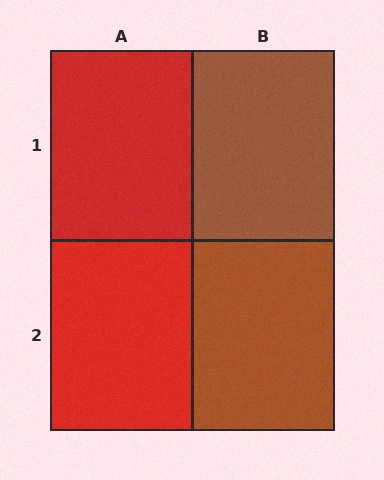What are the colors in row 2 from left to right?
Red, brown.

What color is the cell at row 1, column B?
Brown.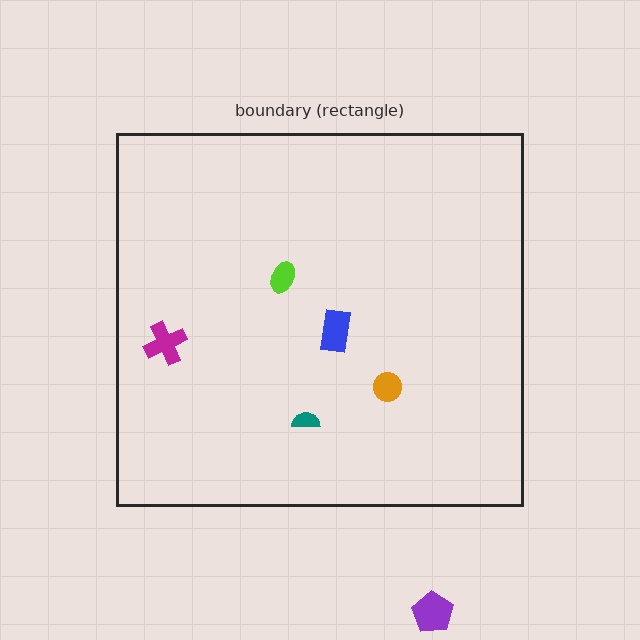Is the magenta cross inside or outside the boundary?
Inside.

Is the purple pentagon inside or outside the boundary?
Outside.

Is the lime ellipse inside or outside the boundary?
Inside.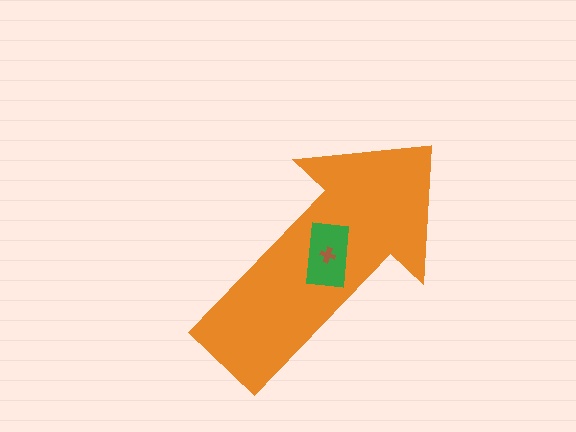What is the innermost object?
The brown cross.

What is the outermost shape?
The orange arrow.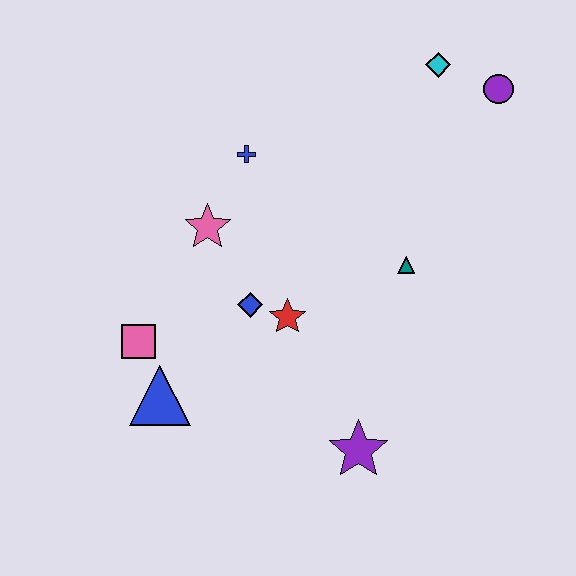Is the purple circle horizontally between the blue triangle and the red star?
No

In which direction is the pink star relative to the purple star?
The pink star is above the purple star.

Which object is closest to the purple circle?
The cyan diamond is closest to the purple circle.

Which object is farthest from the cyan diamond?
The blue triangle is farthest from the cyan diamond.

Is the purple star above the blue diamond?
No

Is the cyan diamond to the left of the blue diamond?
No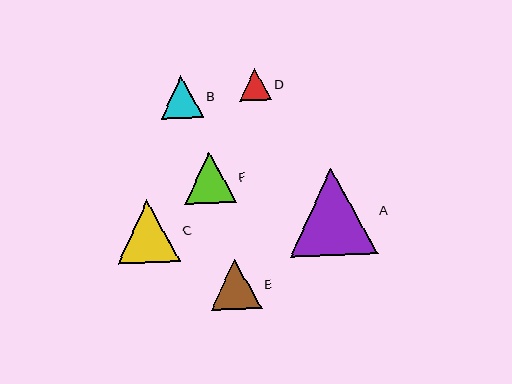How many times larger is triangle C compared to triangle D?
Triangle C is approximately 2.0 times the size of triangle D.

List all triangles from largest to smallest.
From largest to smallest: A, C, F, E, B, D.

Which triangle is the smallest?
Triangle D is the smallest with a size of approximately 32 pixels.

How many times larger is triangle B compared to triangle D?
Triangle B is approximately 1.3 times the size of triangle D.